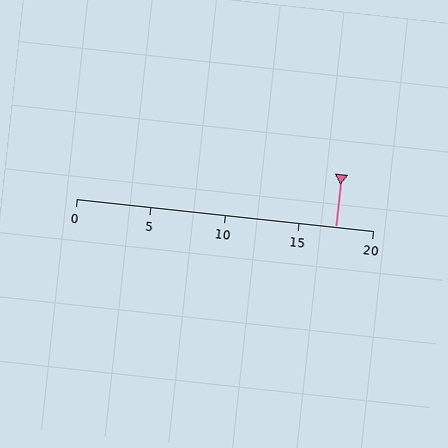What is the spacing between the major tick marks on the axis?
The major ticks are spaced 5 apart.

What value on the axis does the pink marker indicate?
The marker indicates approximately 17.5.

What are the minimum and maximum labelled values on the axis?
The axis runs from 0 to 20.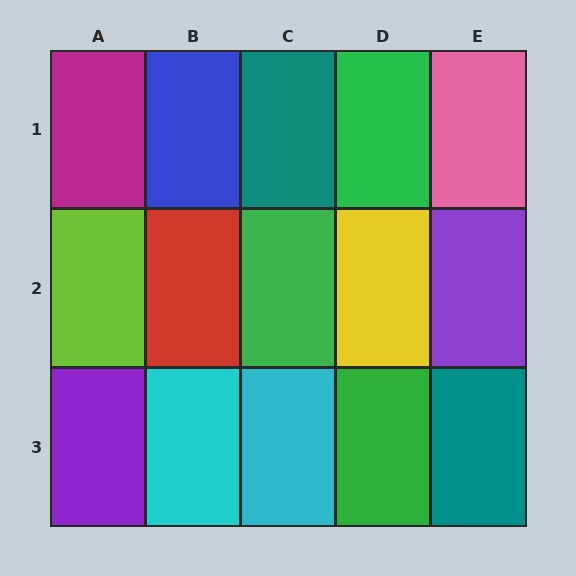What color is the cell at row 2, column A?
Lime.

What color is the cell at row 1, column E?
Pink.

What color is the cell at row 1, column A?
Magenta.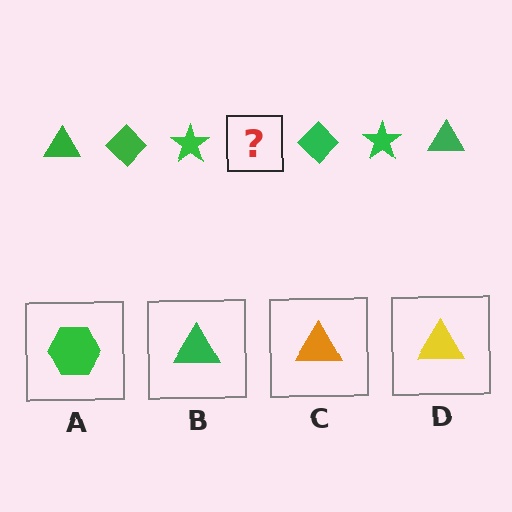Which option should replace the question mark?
Option B.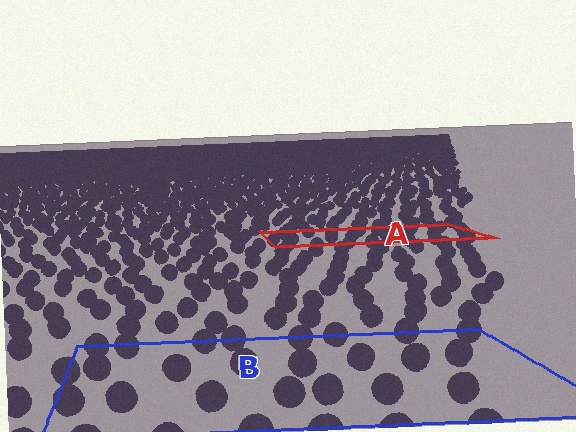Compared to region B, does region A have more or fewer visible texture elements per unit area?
Region A has more texture elements per unit area — they are packed more densely because it is farther away.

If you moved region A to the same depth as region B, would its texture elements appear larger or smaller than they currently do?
They would appear larger. At a closer depth, the same texture elements are projected at a bigger on-screen size.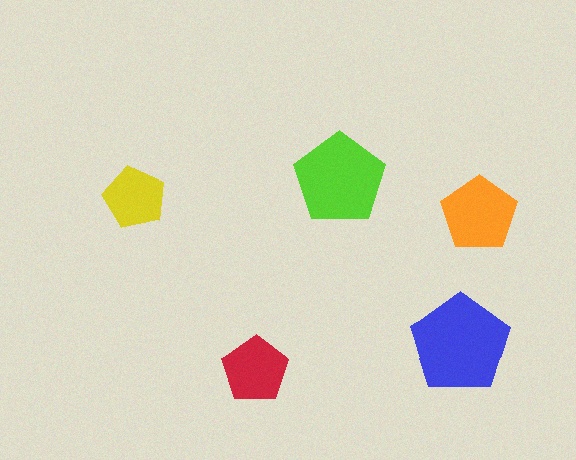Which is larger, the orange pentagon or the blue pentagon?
The blue one.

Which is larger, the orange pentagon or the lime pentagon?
The lime one.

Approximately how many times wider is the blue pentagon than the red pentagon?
About 1.5 times wider.